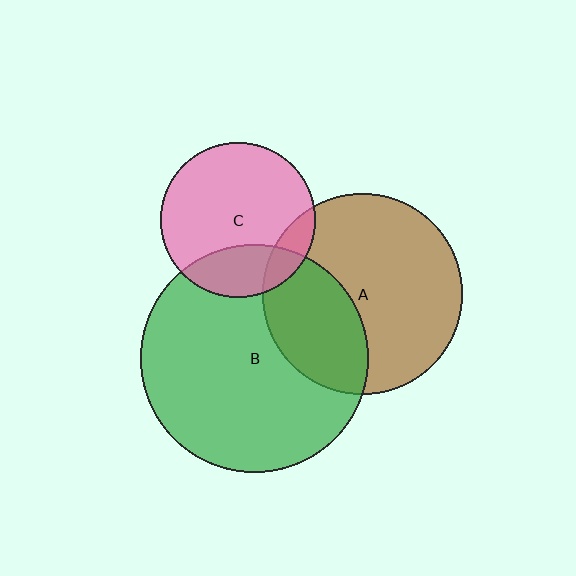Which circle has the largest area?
Circle B (green).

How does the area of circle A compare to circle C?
Approximately 1.7 times.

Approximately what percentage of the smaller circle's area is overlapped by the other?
Approximately 10%.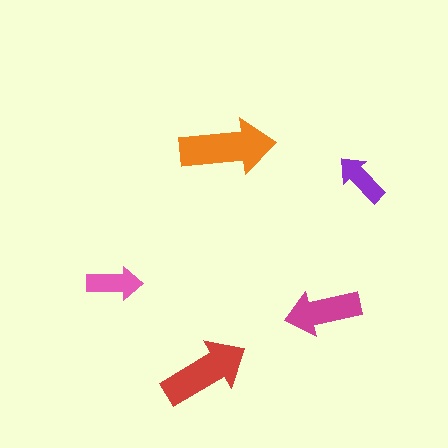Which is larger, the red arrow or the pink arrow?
The red one.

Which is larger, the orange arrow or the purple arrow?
The orange one.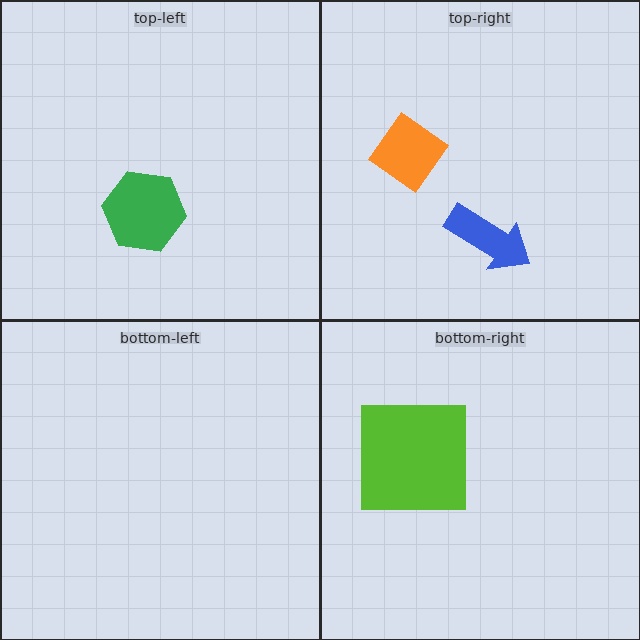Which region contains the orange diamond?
The top-right region.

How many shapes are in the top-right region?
2.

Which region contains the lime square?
The bottom-right region.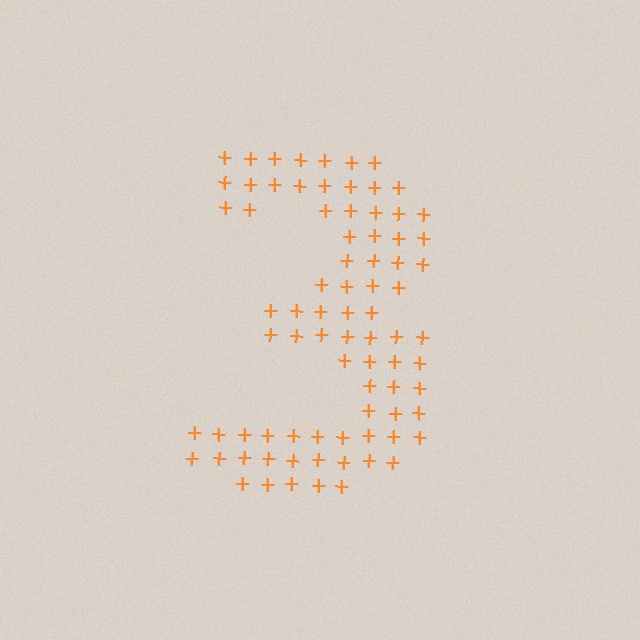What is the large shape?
The large shape is the digit 3.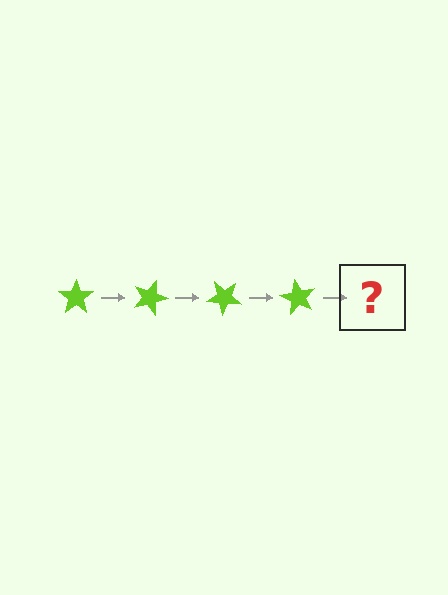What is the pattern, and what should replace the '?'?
The pattern is that the star rotates 20 degrees each step. The '?' should be a lime star rotated 80 degrees.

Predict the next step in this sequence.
The next step is a lime star rotated 80 degrees.